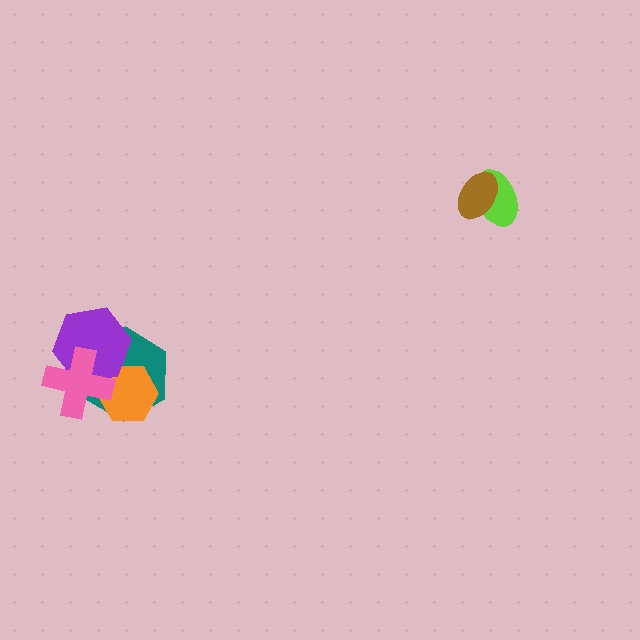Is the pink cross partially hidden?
No, no other shape covers it.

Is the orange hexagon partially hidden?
Yes, it is partially covered by another shape.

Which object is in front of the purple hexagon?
The pink cross is in front of the purple hexagon.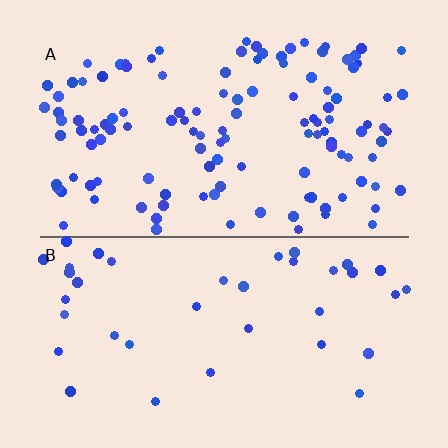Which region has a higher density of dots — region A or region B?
A (the top).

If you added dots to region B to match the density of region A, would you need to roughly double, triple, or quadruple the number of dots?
Approximately triple.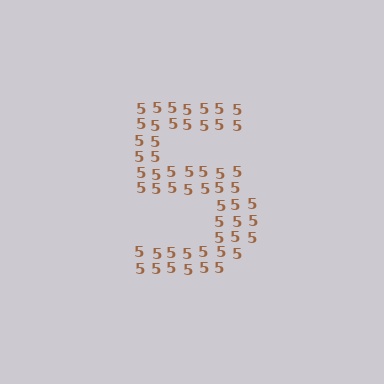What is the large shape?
The large shape is the digit 5.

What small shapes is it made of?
It is made of small digit 5's.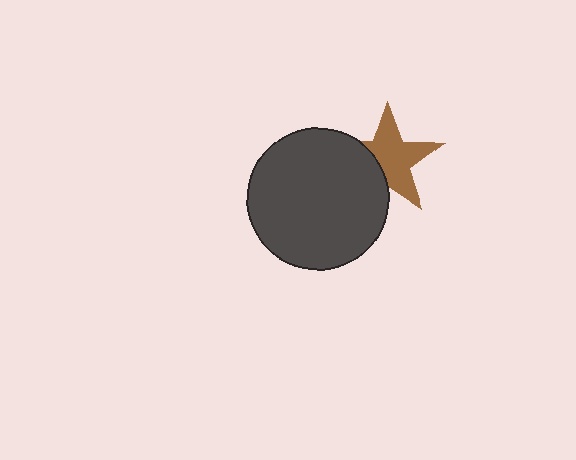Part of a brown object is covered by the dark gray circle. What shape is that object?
It is a star.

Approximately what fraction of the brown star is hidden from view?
Roughly 34% of the brown star is hidden behind the dark gray circle.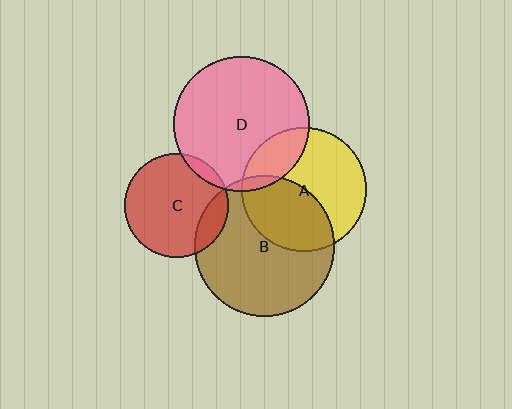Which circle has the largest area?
Circle B (brown).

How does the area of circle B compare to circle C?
Approximately 1.8 times.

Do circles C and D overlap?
Yes.